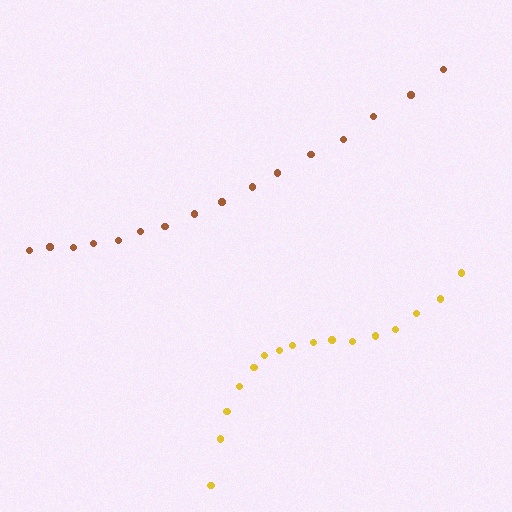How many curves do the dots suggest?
There are 2 distinct paths.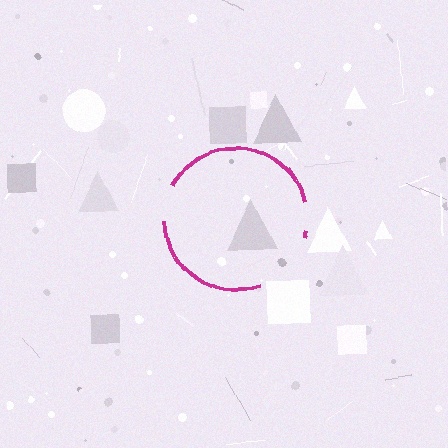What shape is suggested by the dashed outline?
The dashed outline suggests a circle.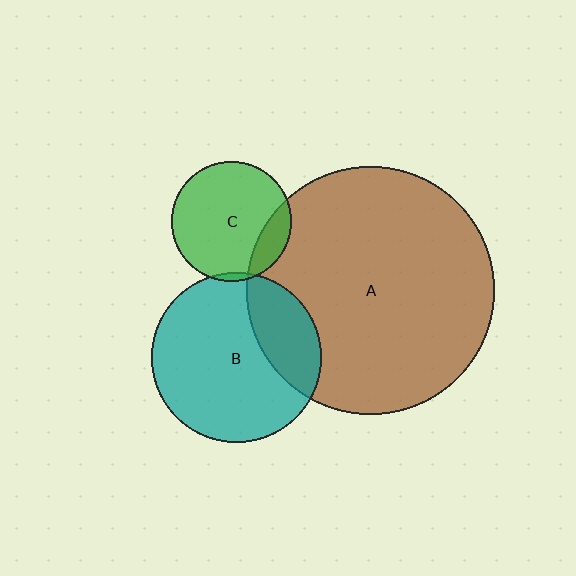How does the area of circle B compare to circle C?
Approximately 2.0 times.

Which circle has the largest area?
Circle A (brown).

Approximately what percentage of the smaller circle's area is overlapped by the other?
Approximately 5%.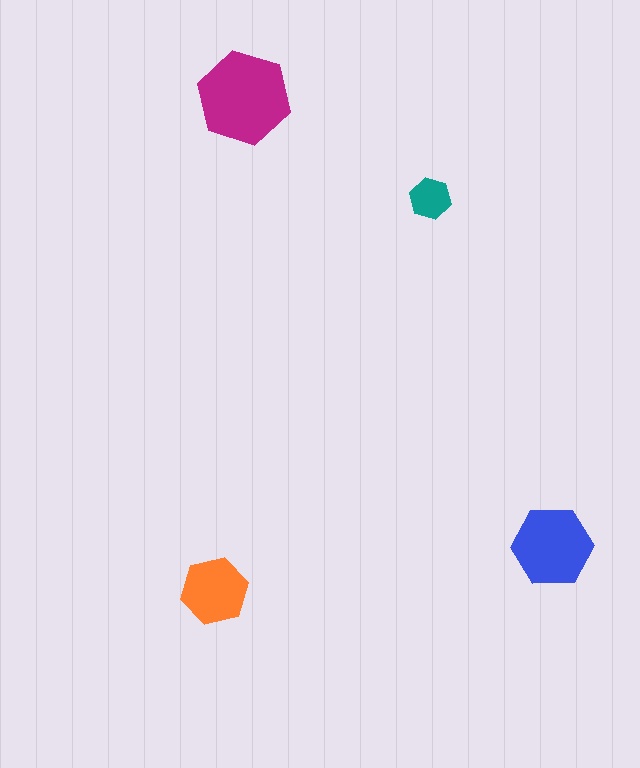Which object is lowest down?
The orange hexagon is bottommost.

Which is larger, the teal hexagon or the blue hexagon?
The blue one.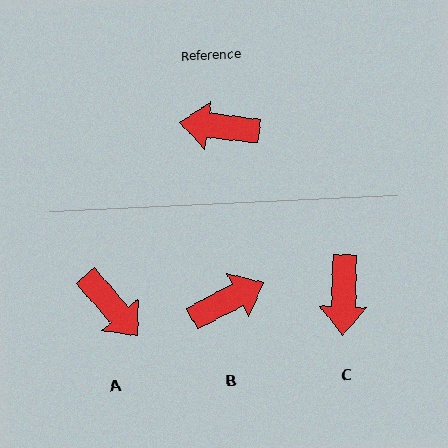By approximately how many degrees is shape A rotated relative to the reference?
Approximately 138 degrees counter-clockwise.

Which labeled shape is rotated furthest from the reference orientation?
B, about 146 degrees away.